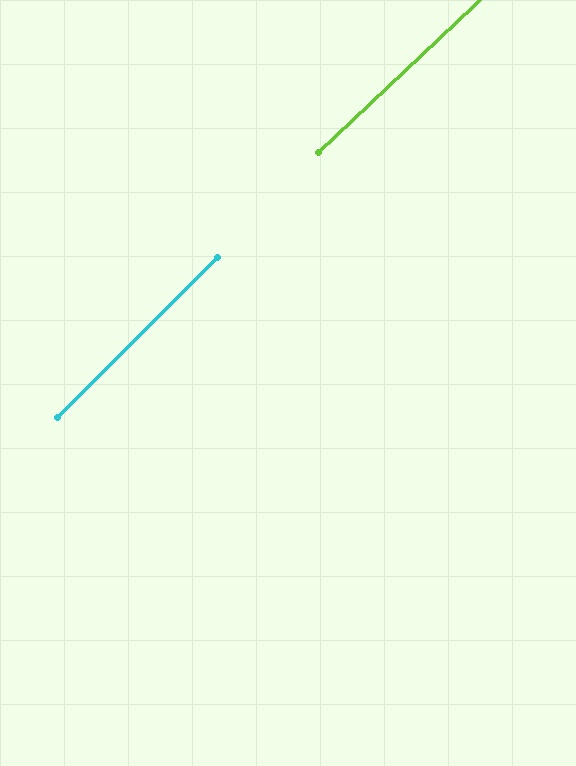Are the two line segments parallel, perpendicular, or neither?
Parallel — their directions differ by only 1.6°.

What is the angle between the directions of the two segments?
Approximately 2 degrees.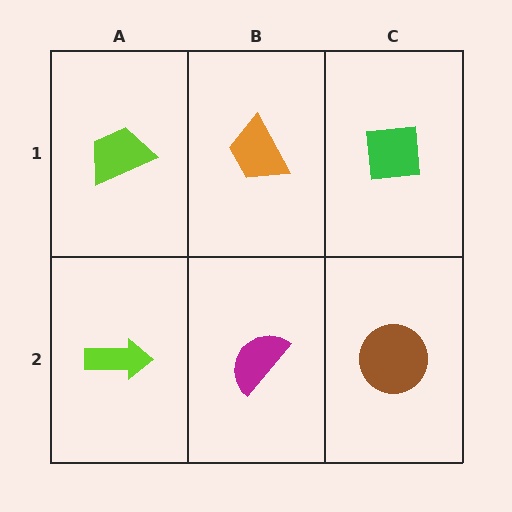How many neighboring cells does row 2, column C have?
2.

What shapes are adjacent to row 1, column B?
A magenta semicircle (row 2, column B), a lime trapezoid (row 1, column A), a green square (row 1, column C).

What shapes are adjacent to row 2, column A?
A lime trapezoid (row 1, column A), a magenta semicircle (row 2, column B).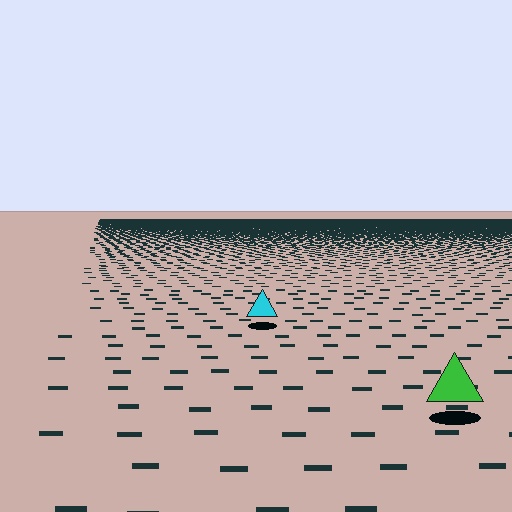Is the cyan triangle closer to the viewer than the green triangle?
No. The green triangle is closer — you can tell from the texture gradient: the ground texture is coarser near it.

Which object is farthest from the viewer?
The cyan triangle is farthest from the viewer. It appears smaller and the ground texture around it is denser.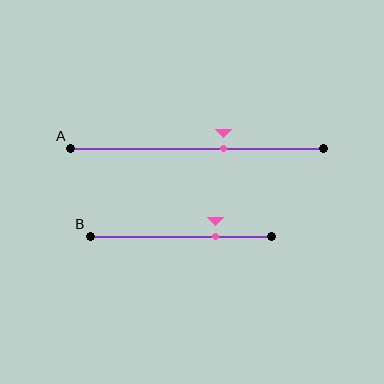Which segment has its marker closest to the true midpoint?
Segment A has its marker closest to the true midpoint.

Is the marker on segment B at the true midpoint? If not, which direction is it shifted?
No, the marker on segment B is shifted to the right by about 19% of the segment length.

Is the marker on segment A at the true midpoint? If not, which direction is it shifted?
No, the marker on segment A is shifted to the right by about 10% of the segment length.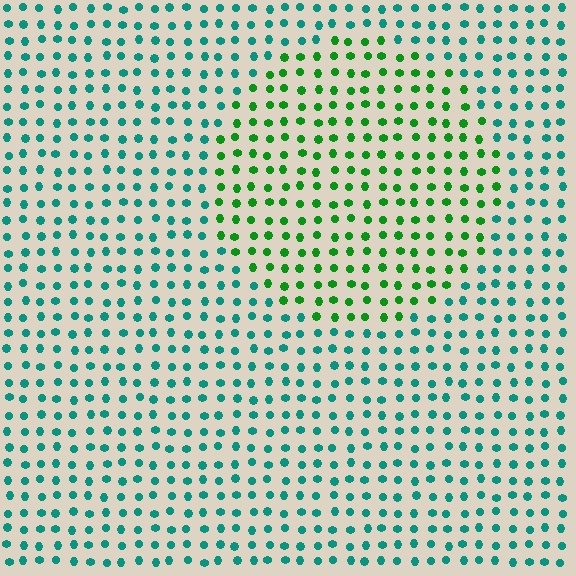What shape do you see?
I see a circle.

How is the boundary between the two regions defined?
The boundary is defined purely by a slight shift in hue (about 46 degrees). Spacing, size, and orientation are identical on both sides.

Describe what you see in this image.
The image is filled with small teal elements in a uniform arrangement. A circle-shaped region is visible where the elements are tinted to a slightly different hue, forming a subtle color boundary.